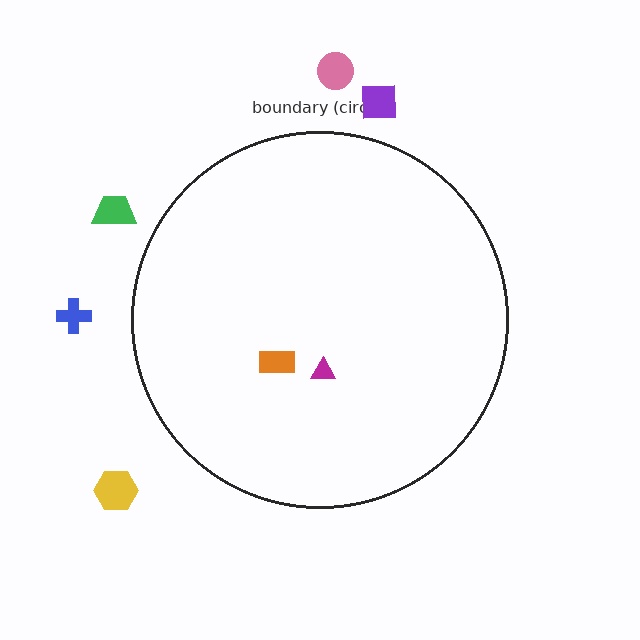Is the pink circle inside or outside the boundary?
Outside.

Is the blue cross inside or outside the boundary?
Outside.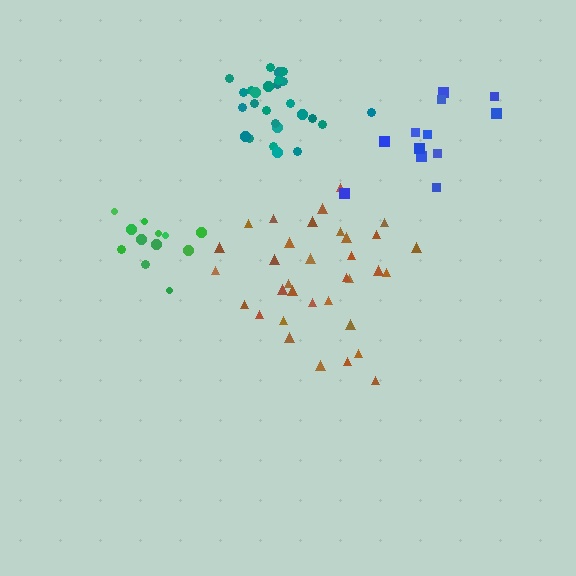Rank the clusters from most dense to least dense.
teal, green, brown, blue.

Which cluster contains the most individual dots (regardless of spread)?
Brown (34).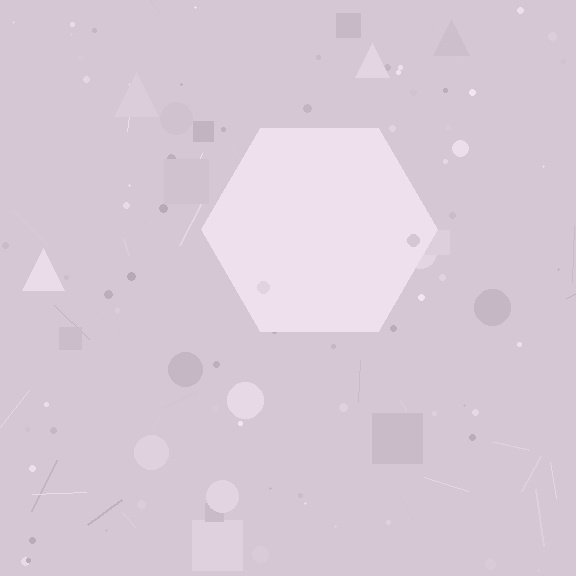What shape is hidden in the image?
A hexagon is hidden in the image.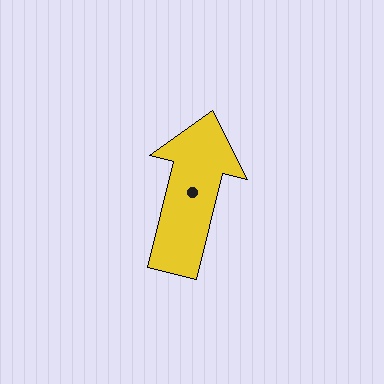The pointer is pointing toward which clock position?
Roughly 12 o'clock.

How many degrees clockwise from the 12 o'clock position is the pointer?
Approximately 14 degrees.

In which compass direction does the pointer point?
North.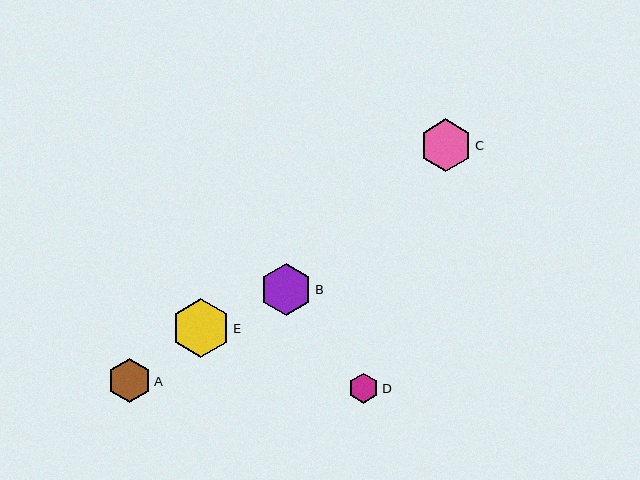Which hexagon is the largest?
Hexagon E is the largest with a size of approximately 59 pixels.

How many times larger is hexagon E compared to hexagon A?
Hexagon E is approximately 1.3 times the size of hexagon A.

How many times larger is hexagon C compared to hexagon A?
Hexagon C is approximately 1.2 times the size of hexagon A.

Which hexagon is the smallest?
Hexagon D is the smallest with a size of approximately 30 pixels.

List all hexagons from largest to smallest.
From largest to smallest: E, C, B, A, D.